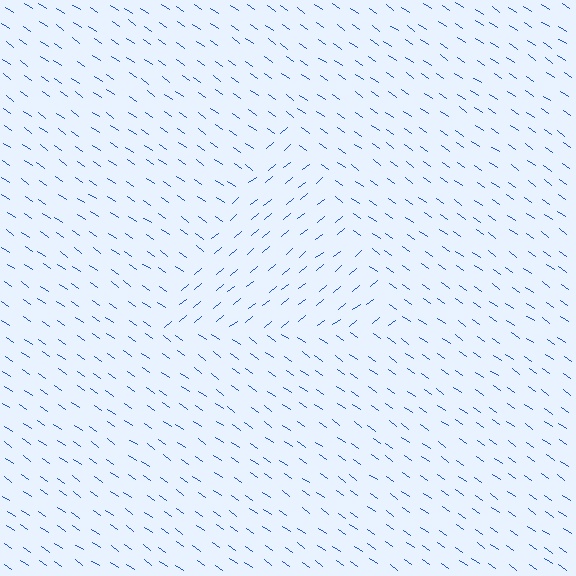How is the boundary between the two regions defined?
The boundary is defined purely by a change in line orientation (approximately 75 degrees difference). All lines are the same color and thickness.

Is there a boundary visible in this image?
Yes, there is a texture boundary formed by a change in line orientation.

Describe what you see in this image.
The image is filled with small blue line segments. A triangle region in the image has lines oriented differently from the surrounding lines, creating a visible texture boundary.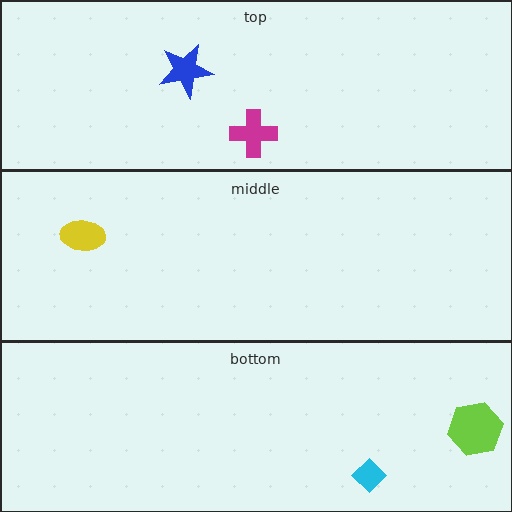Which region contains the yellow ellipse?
The middle region.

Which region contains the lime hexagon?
The bottom region.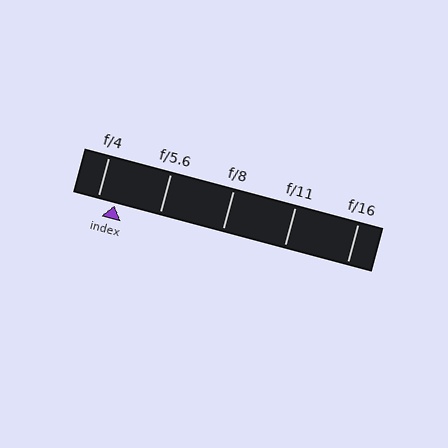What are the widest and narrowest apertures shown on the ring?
The widest aperture shown is f/4 and the narrowest is f/16.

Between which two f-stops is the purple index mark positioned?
The index mark is between f/4 and f/5.6.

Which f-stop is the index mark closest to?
The index mark is closest to f/4.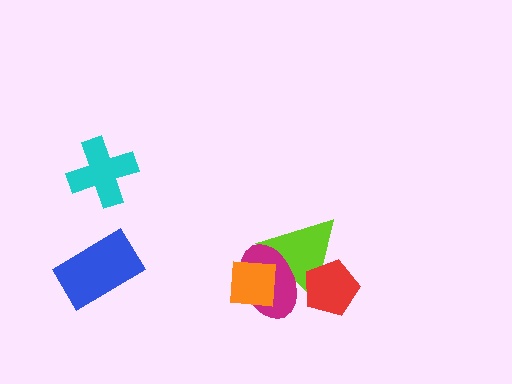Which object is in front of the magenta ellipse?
The orange square is in front of the magenta ellipse.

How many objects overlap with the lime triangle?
3 objects overlap with the lime triangle.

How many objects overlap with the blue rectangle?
0 objects overlap with the blue rectangle.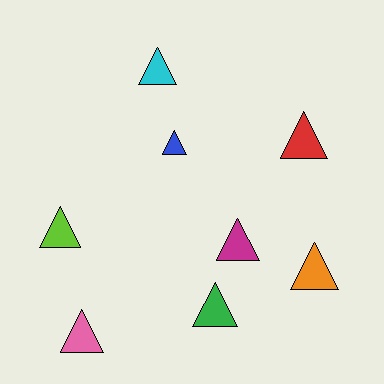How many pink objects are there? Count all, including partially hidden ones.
There is 1 pink object.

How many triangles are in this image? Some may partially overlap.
There are 8 triangles.